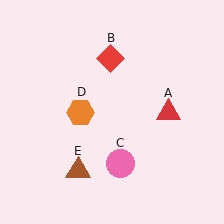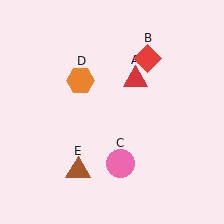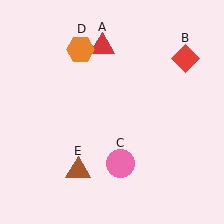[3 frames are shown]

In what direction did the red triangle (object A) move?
The red triangle (object A) moved up and to the left.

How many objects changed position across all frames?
3 objects changed position: red triangle (object A), red diamond (object B), orange hexagon (object D).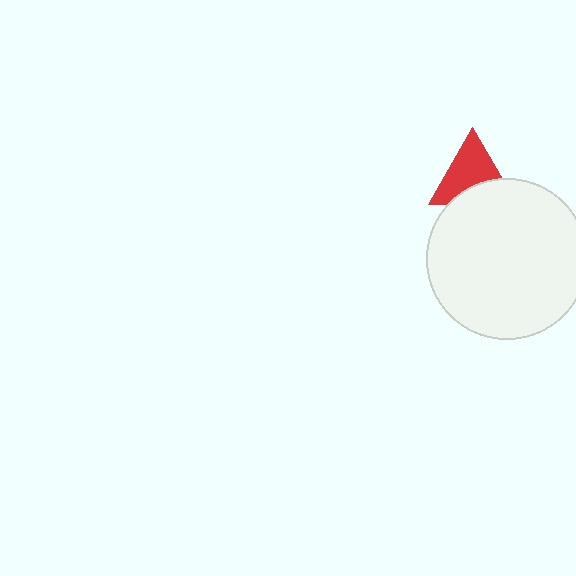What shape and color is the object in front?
The object in front is a white circle.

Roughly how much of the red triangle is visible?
Most of it is visible (roughly 65%).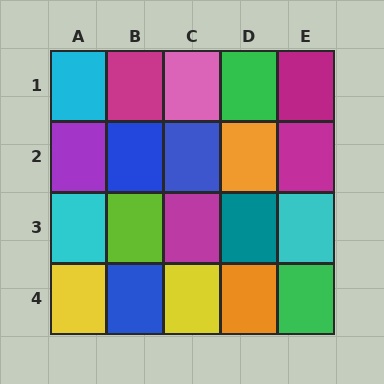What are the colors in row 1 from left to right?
Cyan, magenta, pink, green, magenta.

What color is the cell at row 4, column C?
Yellow.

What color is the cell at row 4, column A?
Yellow.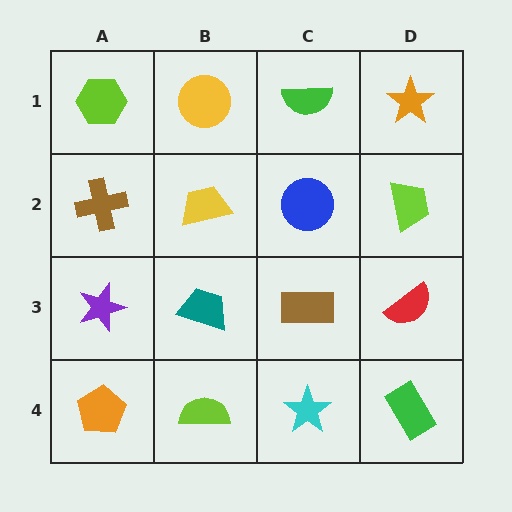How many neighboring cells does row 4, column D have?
2.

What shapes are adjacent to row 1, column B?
A yellow trapezoid (row 2, column B), a lime hexagon (row 1, column A), a green semicircle (row 1, column C).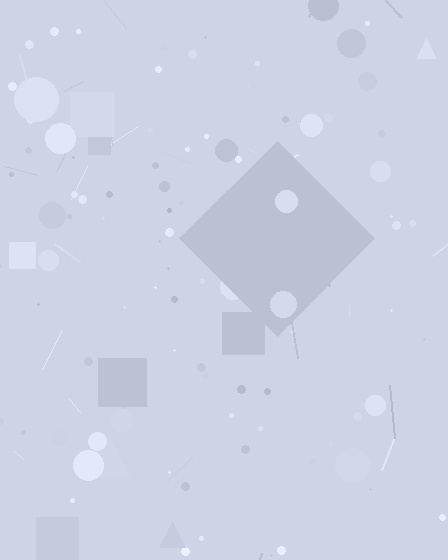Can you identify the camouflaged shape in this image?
The camouflaged shape is a diamond.